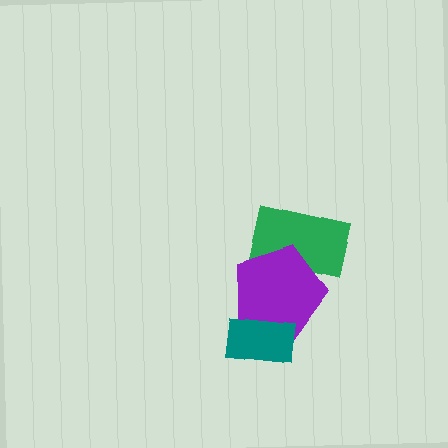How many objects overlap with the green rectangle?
1 object overlaps with the green rectangle.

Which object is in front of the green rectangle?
The purple pentagon is in front of the green rectangle.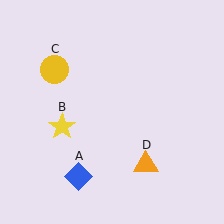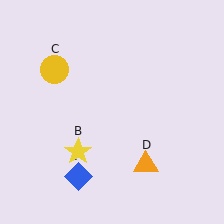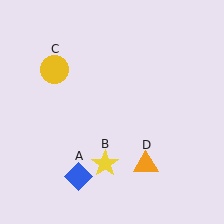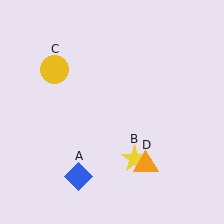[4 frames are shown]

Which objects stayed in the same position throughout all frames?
Blue diamond (object A) and yellow circle (object C) and orange triangle (object D) remained stationary.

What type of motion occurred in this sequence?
The yellow star (object B) rotated counterclockwise around the center of the scene.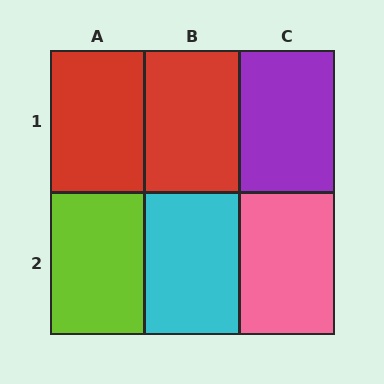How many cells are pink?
1 cell is pink.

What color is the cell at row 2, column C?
Pink.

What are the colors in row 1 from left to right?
Red, red, purple.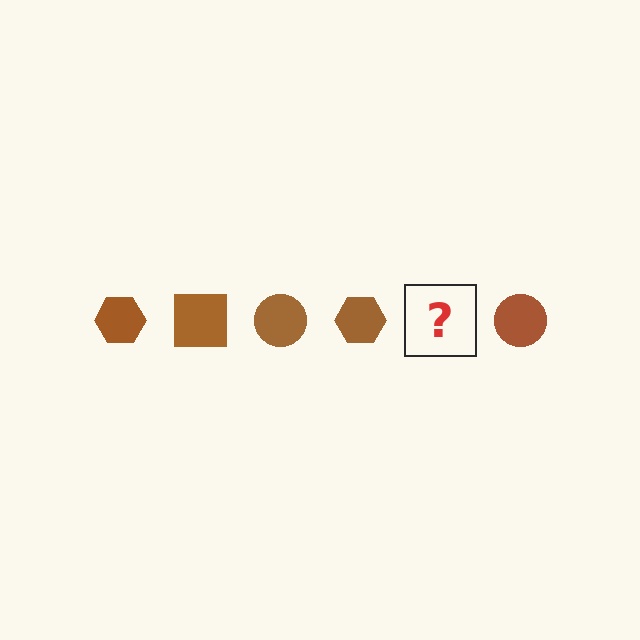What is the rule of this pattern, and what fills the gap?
The rule is that the pattern cycles through hexagon, square, circle shapes in brown. The gap should be filled with a brown square.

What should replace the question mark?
The question mark should be replaced with a brown square.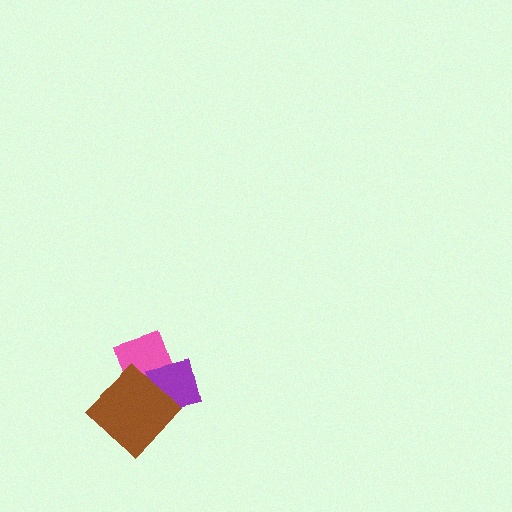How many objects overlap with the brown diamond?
2 objects overlap with the brown diamond.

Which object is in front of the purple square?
The brown diamond is in front of the purple square.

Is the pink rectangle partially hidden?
Yes, it is partially covered by another shape.